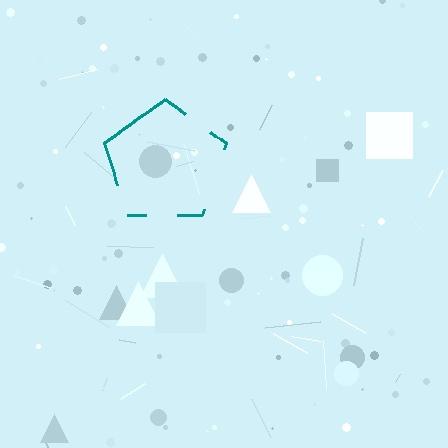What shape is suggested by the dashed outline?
The dashed outline suggests a pentagon.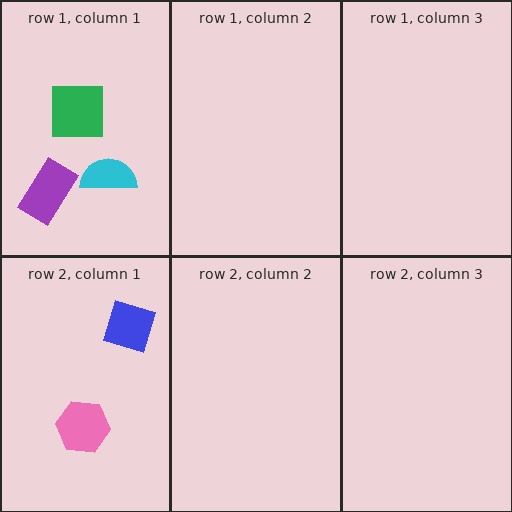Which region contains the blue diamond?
The row 2, column 1 region.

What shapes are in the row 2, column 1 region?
The blue diamond, the pink hexagon.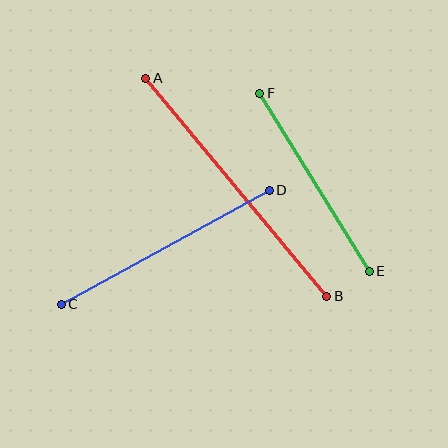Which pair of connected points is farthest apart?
Points A and B are farthest apart.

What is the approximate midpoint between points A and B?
The midpoint is at approximately (236, 187) pixels.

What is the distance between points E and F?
The distance is approximately 209 pixels.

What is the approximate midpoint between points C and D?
The midpoint is at approximately (165, 247) pixels.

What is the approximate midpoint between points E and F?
The midpoint is at approximately (314, 182) pixels.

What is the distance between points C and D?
The distance is approximately 237 pixels.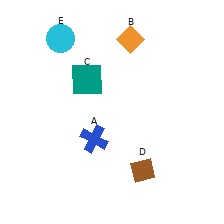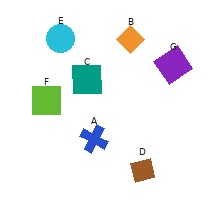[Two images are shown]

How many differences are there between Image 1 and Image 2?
There are 2 differences between the two images.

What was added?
A lime square (F), a purple square (G) were added in Image 2.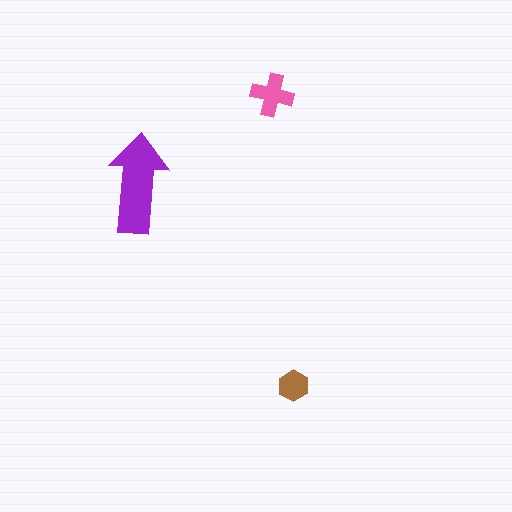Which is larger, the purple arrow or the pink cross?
The purple arrow.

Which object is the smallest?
The brown hexagon.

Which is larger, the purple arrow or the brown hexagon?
The purple arrow.